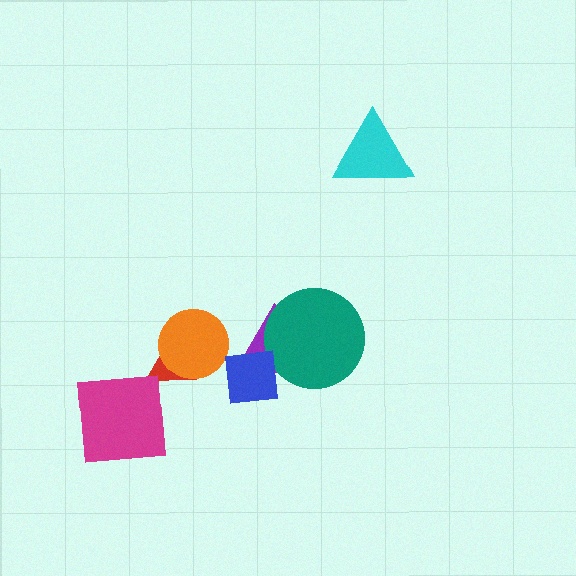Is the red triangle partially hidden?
Yes, it is partially covered by another shape.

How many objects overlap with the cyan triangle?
0 objects overlap with the cyan triangle.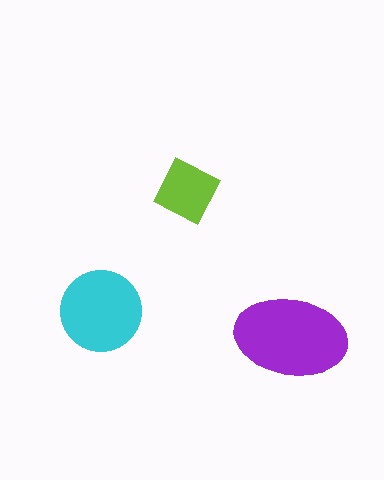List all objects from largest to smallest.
The purple ellipse, the cyan circle, the lime square.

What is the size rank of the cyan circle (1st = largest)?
2nd.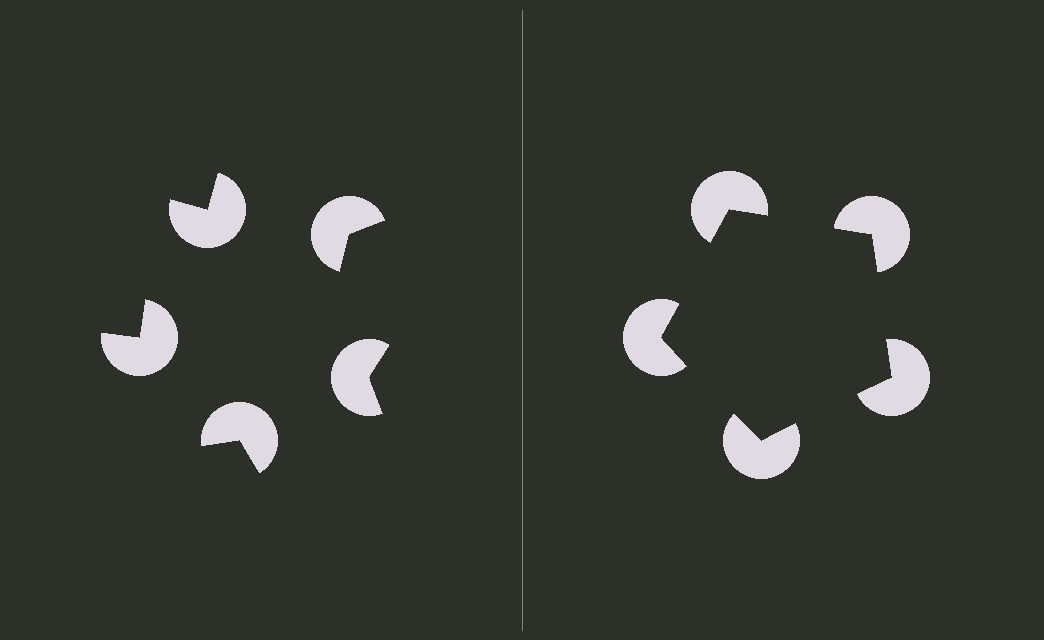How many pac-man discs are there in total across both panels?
10 — 5 on each side.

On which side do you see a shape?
An illusory pentagon appears on the right side. On the left side the wedge cuts are rotated, so no coherent shape forms.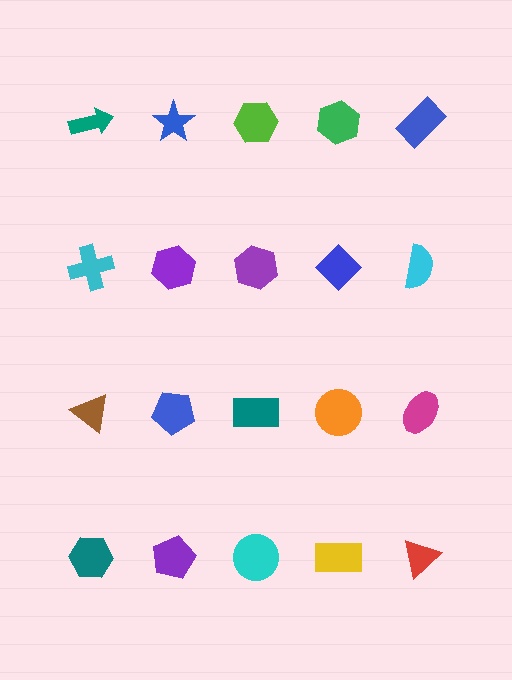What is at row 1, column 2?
A blue star.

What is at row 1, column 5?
A blue rectangle.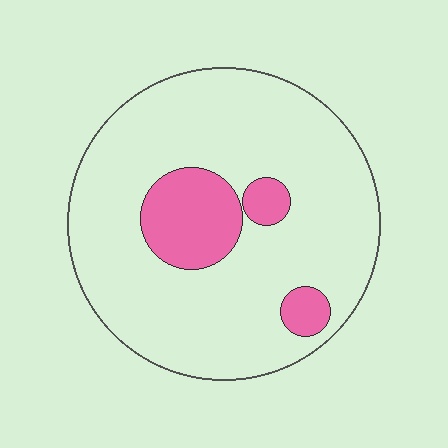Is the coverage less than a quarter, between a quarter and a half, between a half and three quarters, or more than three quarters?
Less than a quarter.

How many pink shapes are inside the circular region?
3.